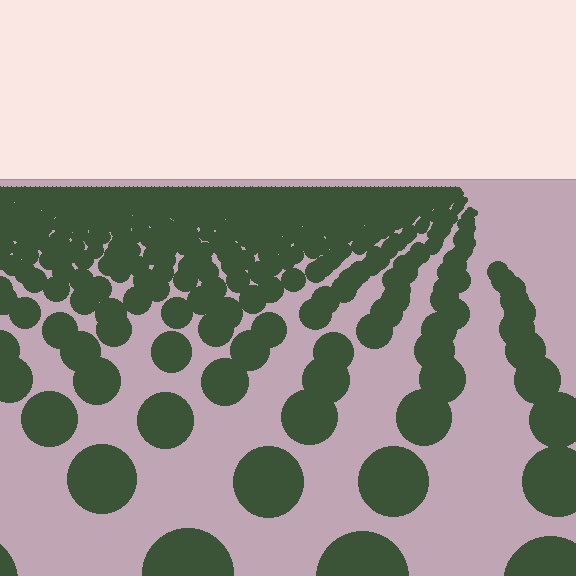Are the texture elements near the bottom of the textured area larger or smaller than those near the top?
Larger. Near the bottom, elements are closer to the viewer and appear at a bigger on-screen size.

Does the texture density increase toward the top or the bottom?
Density increases toward the top.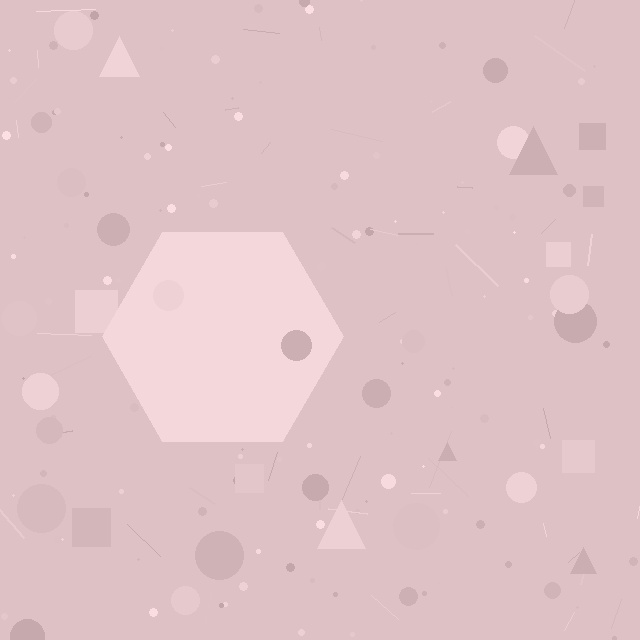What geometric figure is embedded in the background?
A hexagon is embedded in the background.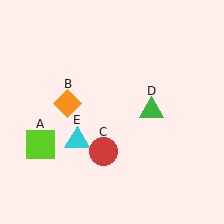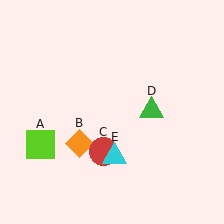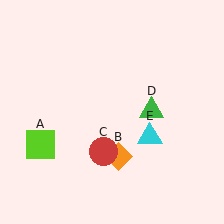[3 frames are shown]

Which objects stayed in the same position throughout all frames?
Lime square (object A) and red circle (object C) and green triangle (object D) remained stationary.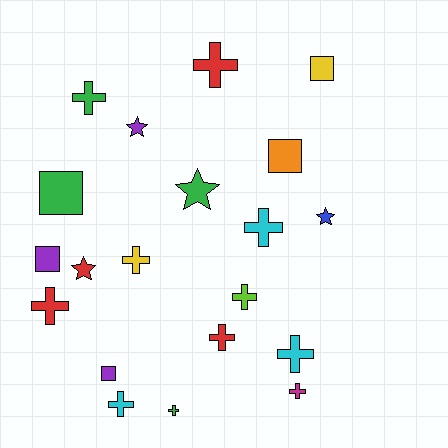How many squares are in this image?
There are 5 squares.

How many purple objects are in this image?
There are 3 purple objects.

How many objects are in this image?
There are 20 objects.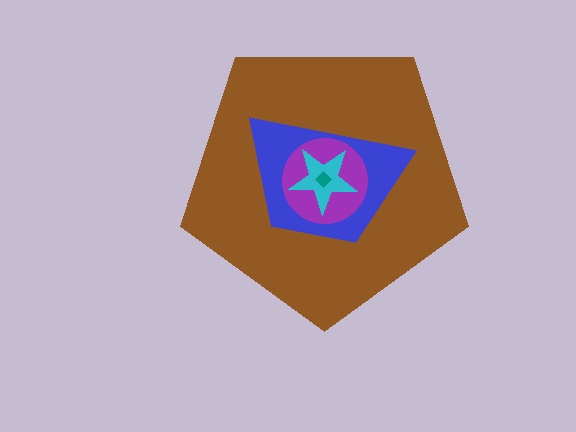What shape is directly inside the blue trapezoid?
The purple circle.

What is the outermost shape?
The brown pentagon.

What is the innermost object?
The teal diamond.